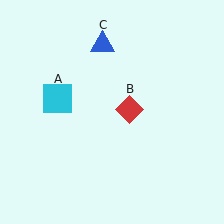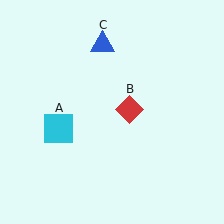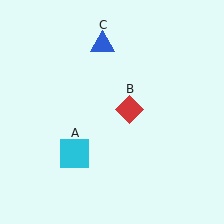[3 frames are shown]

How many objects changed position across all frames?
1 object changed position: cyan square (object A).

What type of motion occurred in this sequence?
The cyan square (object A) rotated counterclockwise around the center of the scene.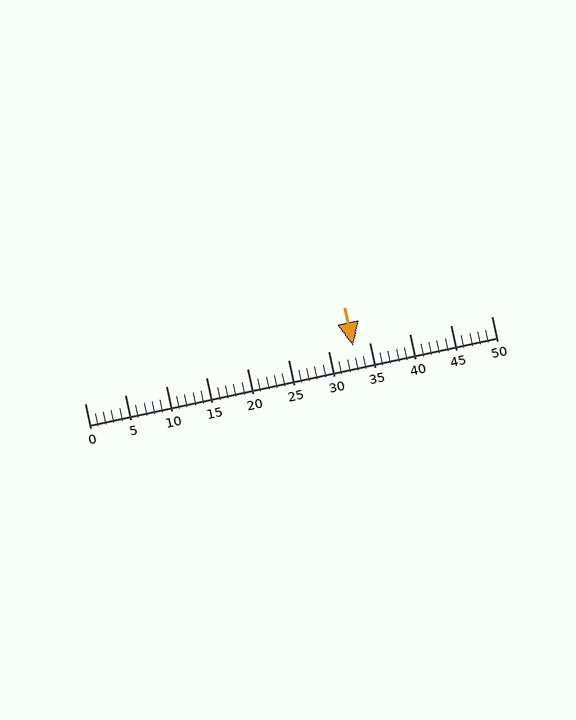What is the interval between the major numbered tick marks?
The major tick marks are spaced 5 units apart.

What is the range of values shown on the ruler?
The ruler shows values from 0 to 50.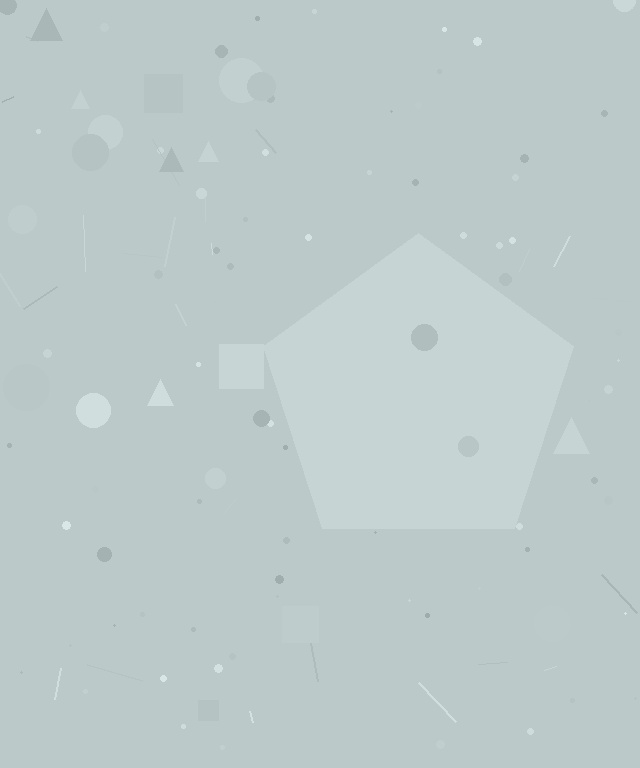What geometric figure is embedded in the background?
A pentagon is embedded in the background.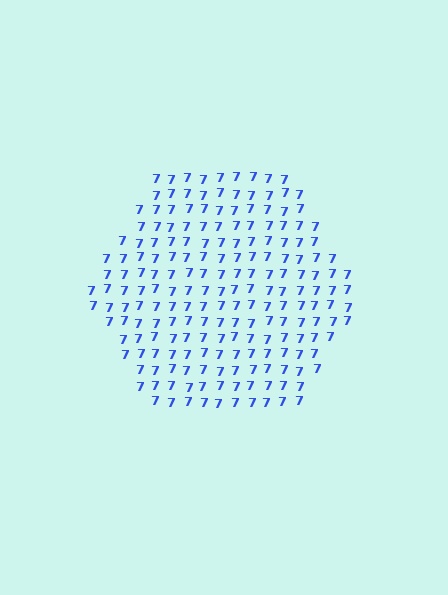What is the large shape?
The large shape is a hexagon.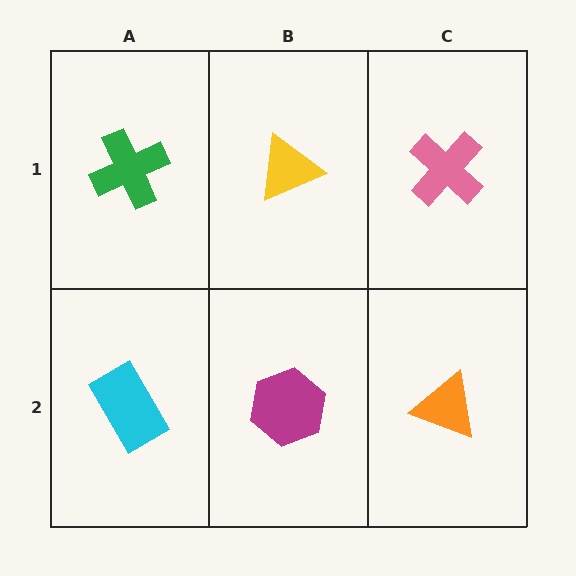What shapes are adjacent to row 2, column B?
A yellow triangle (row 1, column B), a cyan rectangle (row 2, column A), an orange triangle (row 2, column C).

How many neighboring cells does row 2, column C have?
2.